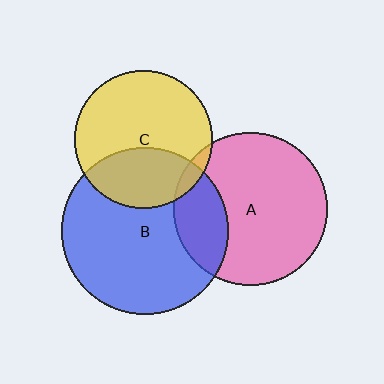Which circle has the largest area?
Circle B (blue).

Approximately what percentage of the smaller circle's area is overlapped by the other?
Approximately 35%.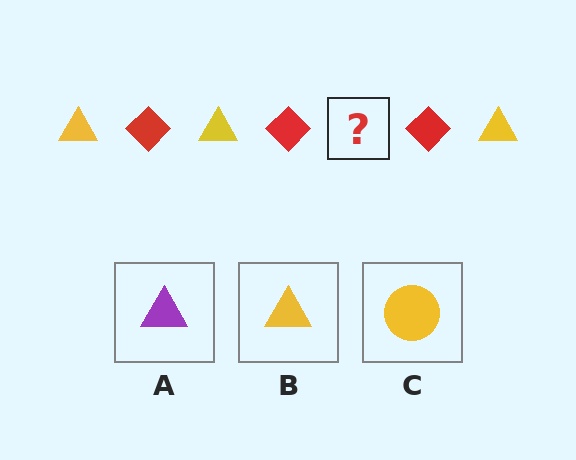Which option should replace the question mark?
Option B.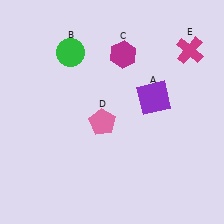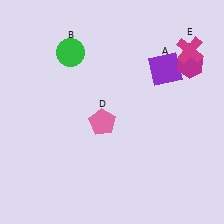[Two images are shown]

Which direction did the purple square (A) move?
The purple square (A) moved up.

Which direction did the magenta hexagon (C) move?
The magenta hexagon (C) moved right.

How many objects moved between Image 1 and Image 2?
2 objects moved between the two images.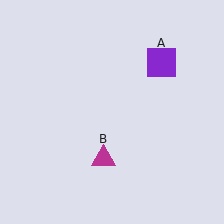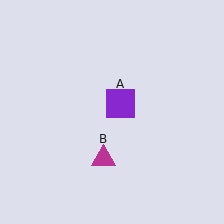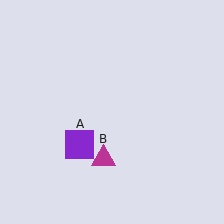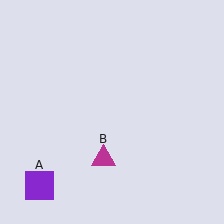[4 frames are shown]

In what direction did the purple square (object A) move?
The purple square (object A) moved down and to the left.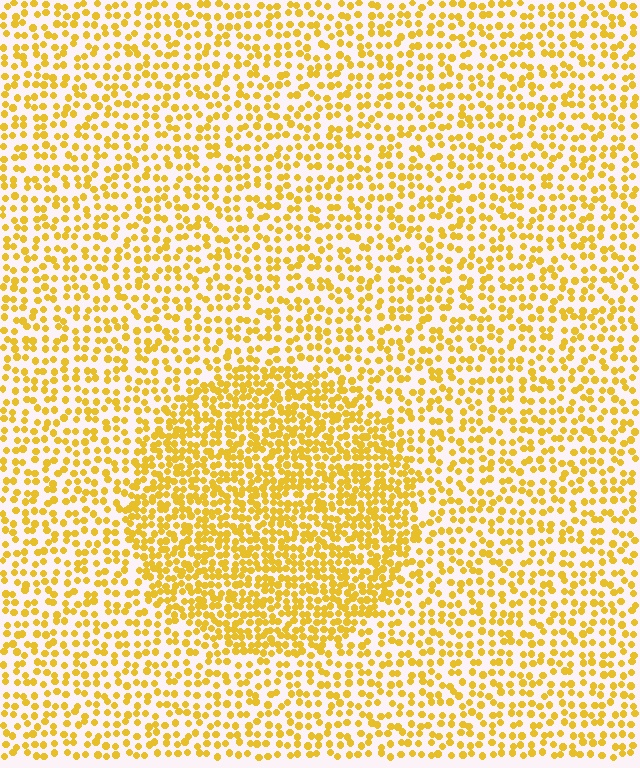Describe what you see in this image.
The image contains small yellow elements arranged at two different densities. A circle-shaped region is visible where the elements are more densely packed than the surrounding area.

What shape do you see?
I see a circle.